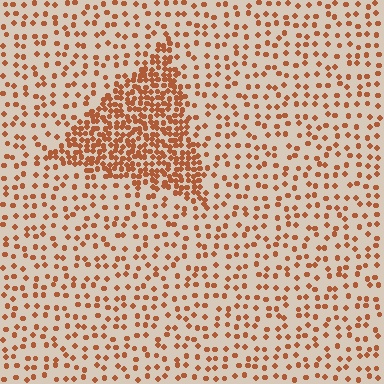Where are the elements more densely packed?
The elements are more densely packed inside the triangle boundary.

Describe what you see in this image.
The image contains small brown elements arranged at two different densities. A triangle-shaped region is visible where the elements are more densely packed than the surrounding area.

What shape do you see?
I see a triangle.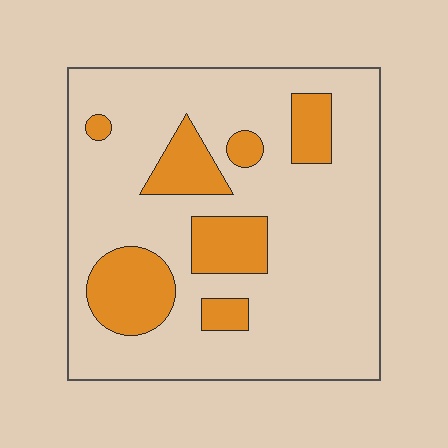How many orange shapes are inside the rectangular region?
7.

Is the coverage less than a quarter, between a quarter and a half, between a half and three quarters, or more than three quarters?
Less than a quarter.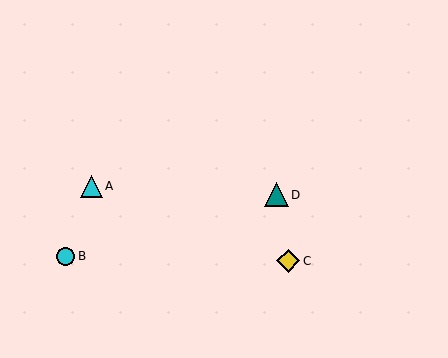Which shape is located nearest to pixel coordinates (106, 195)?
The cyan triangle (labeled A) at (91, 186) is nearest to that location.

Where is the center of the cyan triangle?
The center of the cyan triangle is at (91, 186).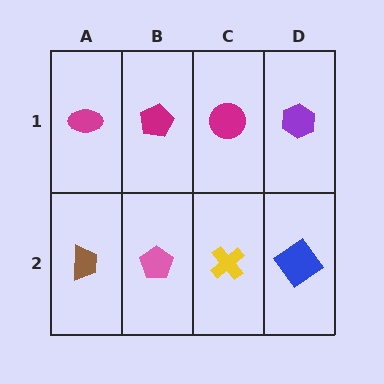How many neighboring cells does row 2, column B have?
3.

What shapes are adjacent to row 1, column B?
A pink pentagon (row 2, column B), a magenta ellipse (row 1, column A), a magenta circle (row 1, column C).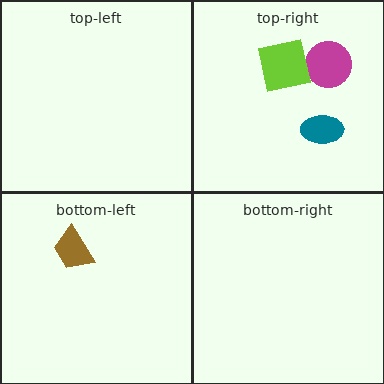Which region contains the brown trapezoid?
The bottom-left region.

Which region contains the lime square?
The top-right region.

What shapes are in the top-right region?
The magenta circle, the teal ellipse, the lime square.